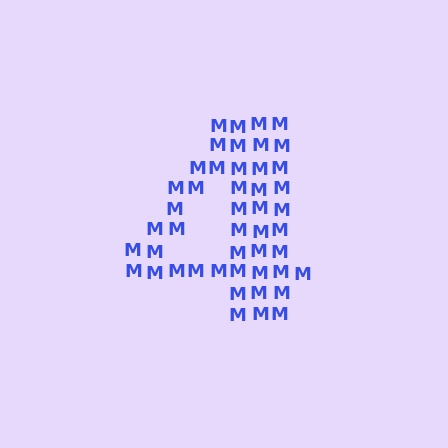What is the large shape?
The large shape is the digit 4.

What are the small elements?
The small elements are letter M's.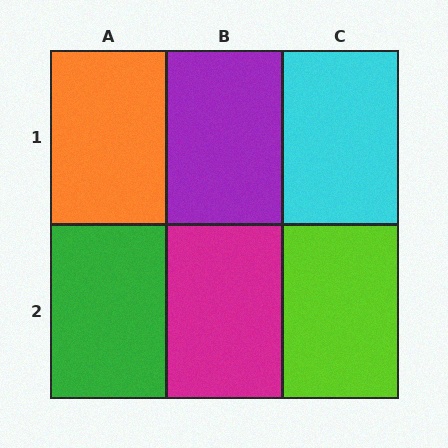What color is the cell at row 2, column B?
Magenta.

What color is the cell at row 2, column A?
Green.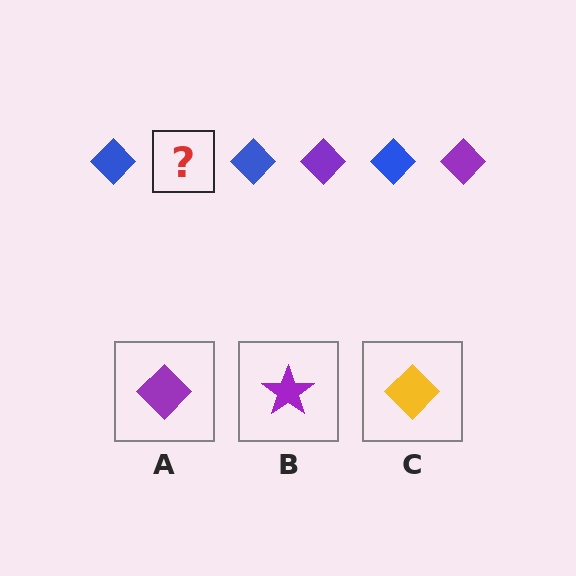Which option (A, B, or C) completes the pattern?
A.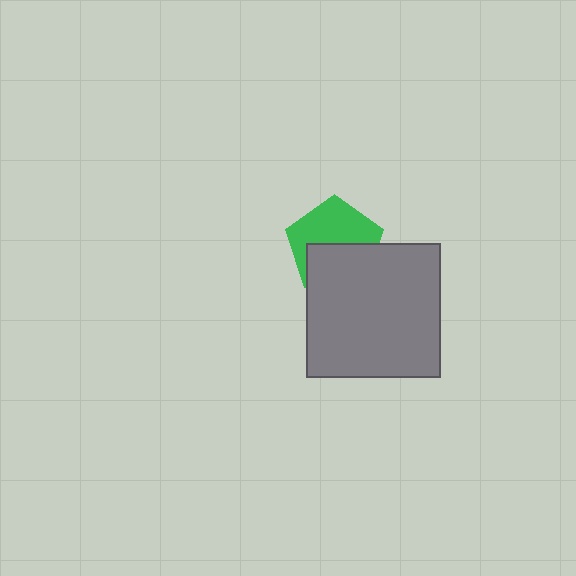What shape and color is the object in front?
The object in front is a gray square.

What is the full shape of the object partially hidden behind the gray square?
The partially hidden object is a green pentagon.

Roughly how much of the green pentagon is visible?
About half of it is visible (roughly 54%).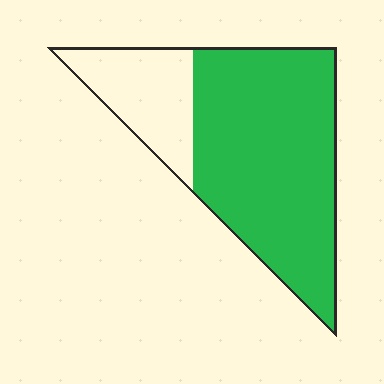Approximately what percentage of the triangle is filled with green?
Approximately 75%.